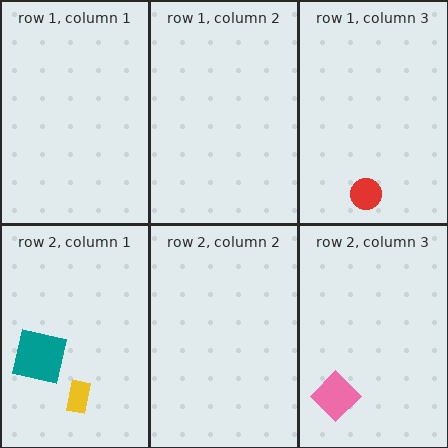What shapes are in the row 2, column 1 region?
The yellow rectangle, the teal square.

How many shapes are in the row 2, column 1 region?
2.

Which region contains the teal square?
The row 2, column 1 region.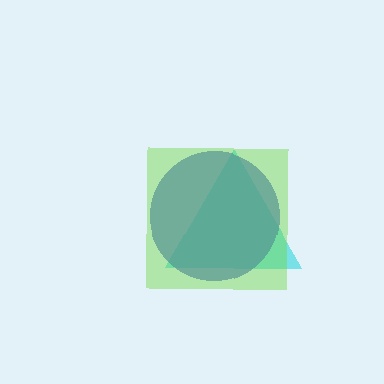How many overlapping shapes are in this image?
There are 3 overlapping shapes in the image.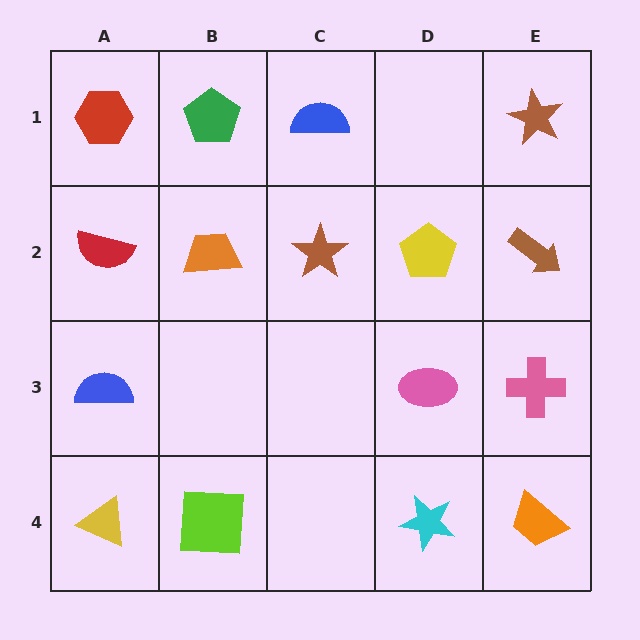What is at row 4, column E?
An orange trapezoid.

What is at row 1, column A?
A red hexagon.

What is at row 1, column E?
A brown star.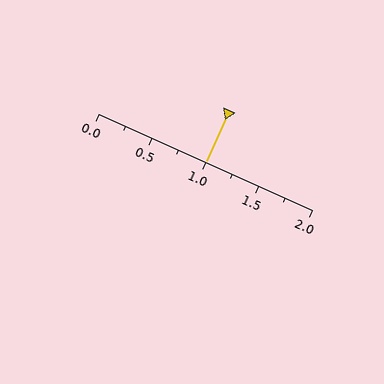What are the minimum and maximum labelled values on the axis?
The axis runs from 0.0 to 2.0.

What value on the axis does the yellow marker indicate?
The marker indicates approximately 1.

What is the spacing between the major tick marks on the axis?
The major ticks are spaced 0.5 apart.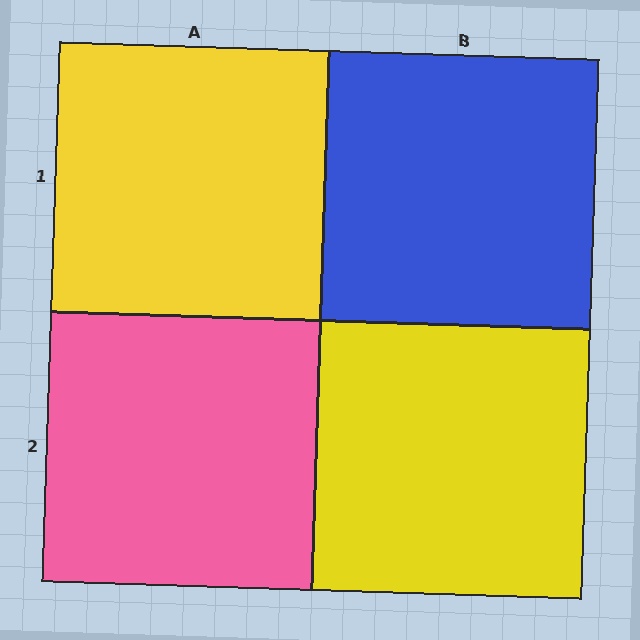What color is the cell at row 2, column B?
Yellow.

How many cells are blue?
1 cell is blue.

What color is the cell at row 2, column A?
Pink.